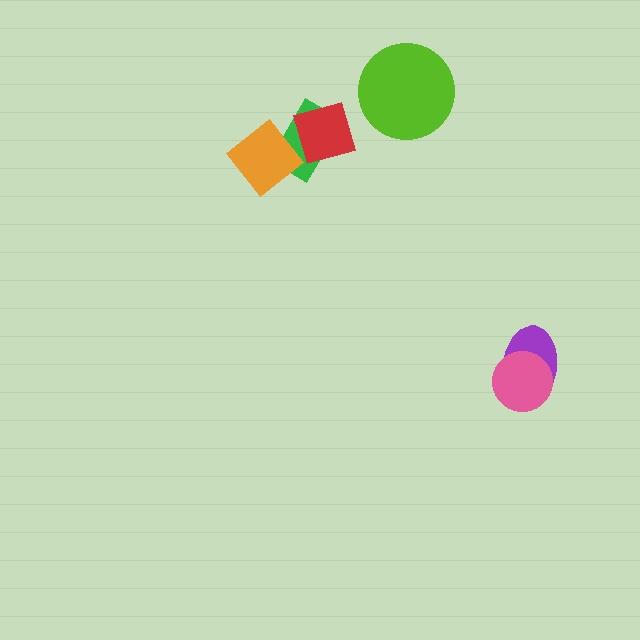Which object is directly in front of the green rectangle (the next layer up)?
The red diamond is directly in front of the green rectangle.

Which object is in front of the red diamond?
The orange diamond is in front of the red diamond.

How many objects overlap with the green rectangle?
2 objects overlap with the green rectangle.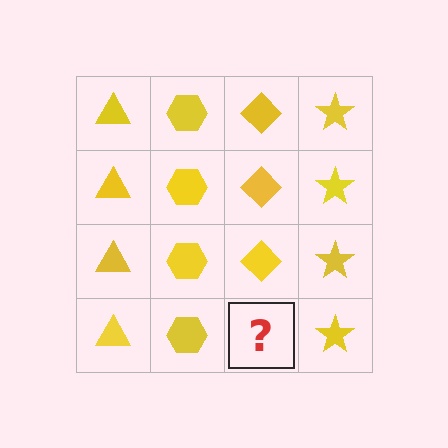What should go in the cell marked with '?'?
The missing cell should contain a yellow diamond.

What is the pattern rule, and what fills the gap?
The rule is that each column has a consistent shape. The gap should be filled with a yellow diamond.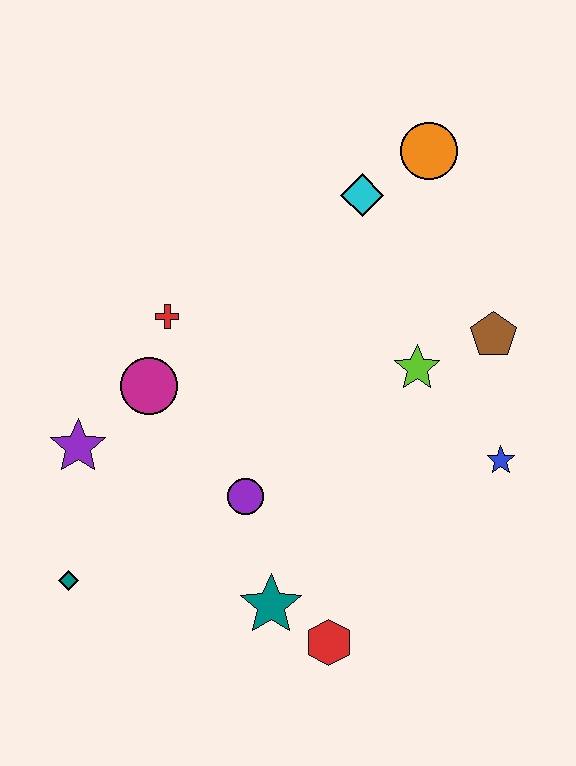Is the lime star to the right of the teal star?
Yes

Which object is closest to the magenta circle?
The red cross is closest to the magenta circle.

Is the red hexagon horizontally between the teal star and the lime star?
Yes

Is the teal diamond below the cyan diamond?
Yes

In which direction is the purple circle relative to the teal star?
The purple circle is above the teal star.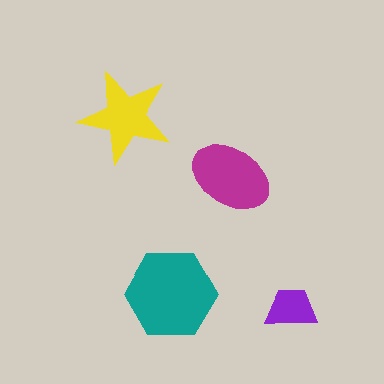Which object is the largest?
The teal hexagon.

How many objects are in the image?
There are 4 objects in the image.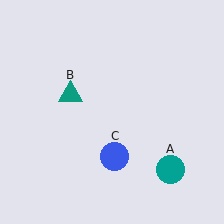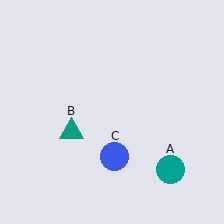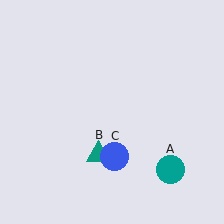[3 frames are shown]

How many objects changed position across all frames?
1 object changed position: teal triangle (object B).